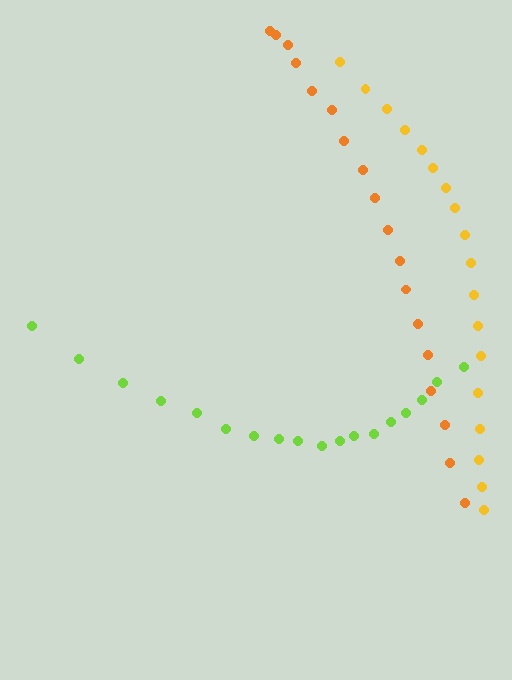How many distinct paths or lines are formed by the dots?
There are 3 distinct paths.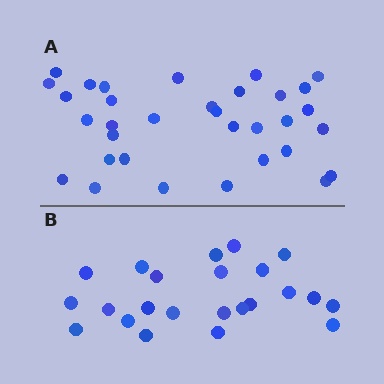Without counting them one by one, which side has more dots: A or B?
Region A (the top region) has more dots.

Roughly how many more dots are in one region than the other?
Region A has roughly 10 or so more dots than region B.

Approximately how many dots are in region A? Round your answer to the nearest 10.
About 30 dots. (The exact count is 33, which rounds to 30.)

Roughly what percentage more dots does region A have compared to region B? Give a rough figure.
About 45% more.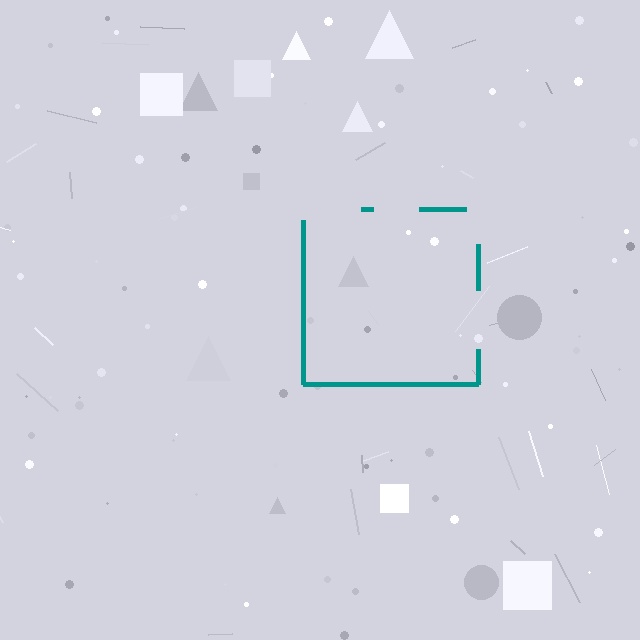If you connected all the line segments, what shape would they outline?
They would outline a square.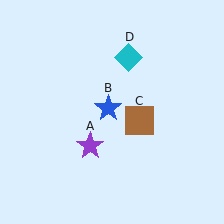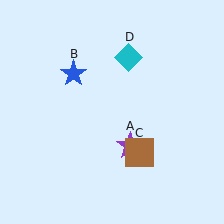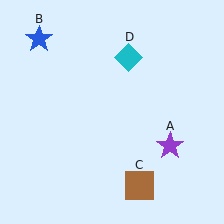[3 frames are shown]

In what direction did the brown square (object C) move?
The brown square (object C) moved down.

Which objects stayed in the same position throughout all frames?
Cyan diamond (object D) remained stationary.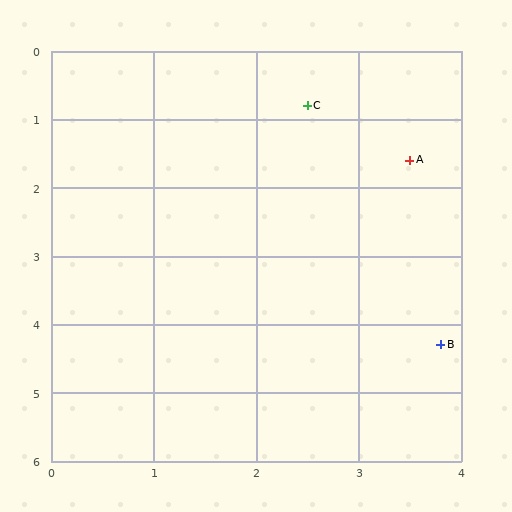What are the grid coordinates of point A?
Point A is at approximately (3.5, 1.6).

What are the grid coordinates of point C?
Point C is at approximately (2.5, 0.8).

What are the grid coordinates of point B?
Point B is at approximately (3.8, 4.3).